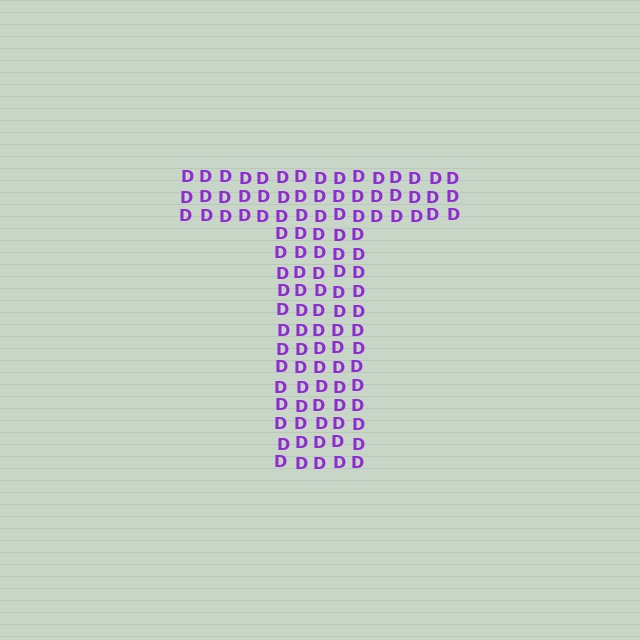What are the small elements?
The small elements are letter D's.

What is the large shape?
The large shape is the letter T.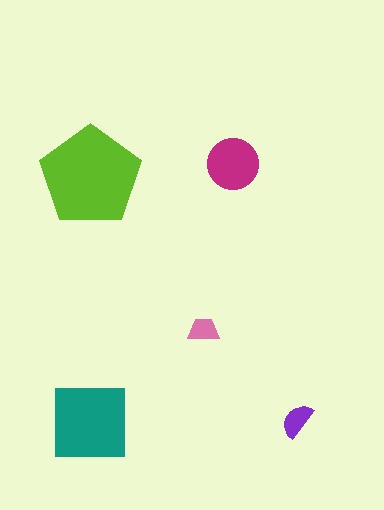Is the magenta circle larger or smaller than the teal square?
Smaller.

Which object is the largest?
The lime pentagon.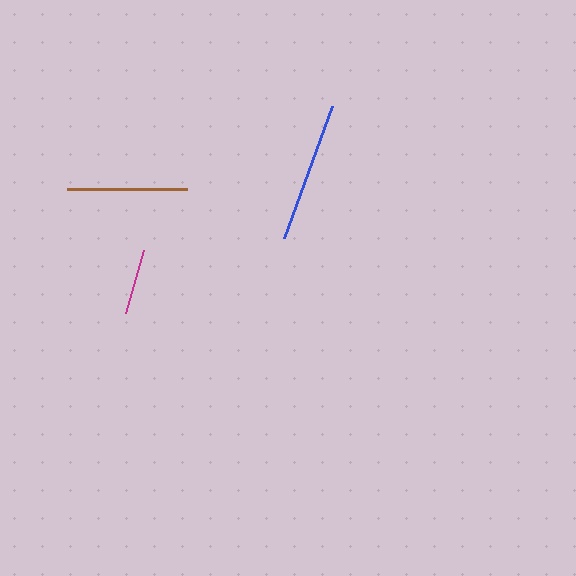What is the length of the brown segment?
The brown segment is approximately 120 pixels long.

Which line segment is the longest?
The blue line is the longest at approximately 141 pixels.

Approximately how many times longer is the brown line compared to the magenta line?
The brown line is approximately 1.8 times the length of the magenta line.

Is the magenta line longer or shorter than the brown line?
The brown line is longer than the magenta line.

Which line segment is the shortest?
The magenta line is the shortest at approximately 65 pixels.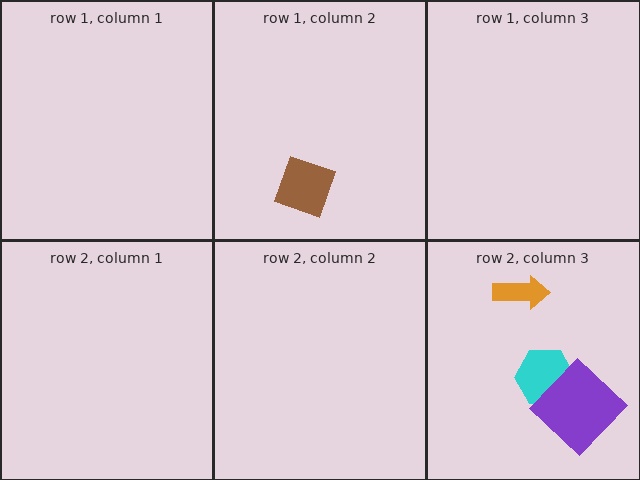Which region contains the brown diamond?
The row 1, column 2 region.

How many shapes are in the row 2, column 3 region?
3.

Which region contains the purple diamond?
The row 2, column 3 region.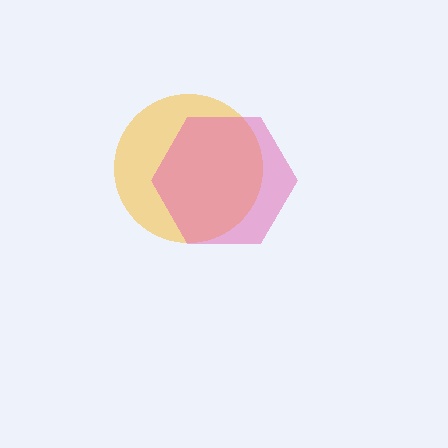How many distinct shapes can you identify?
There are 2 distinct shapes: a yellow circle, a pink hexagon.